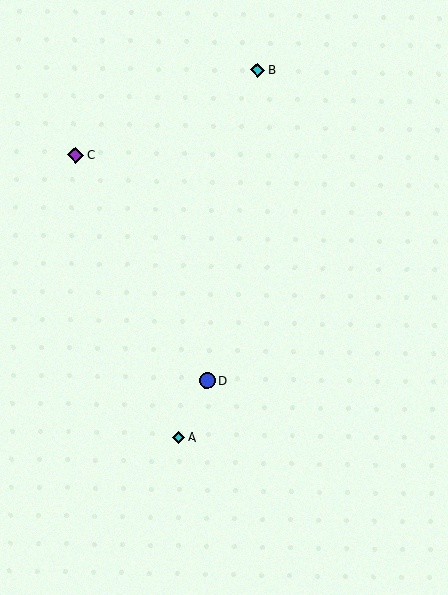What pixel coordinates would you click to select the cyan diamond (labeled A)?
Click at (178, 438) to select the cyan diamond A.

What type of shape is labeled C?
Shape C is a purple diamond.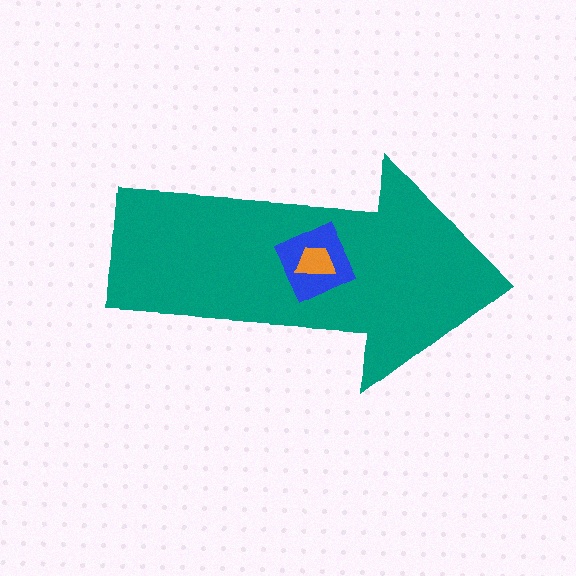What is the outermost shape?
The teal arrow.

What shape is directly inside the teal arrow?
The blue diamond.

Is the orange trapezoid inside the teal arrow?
Yes.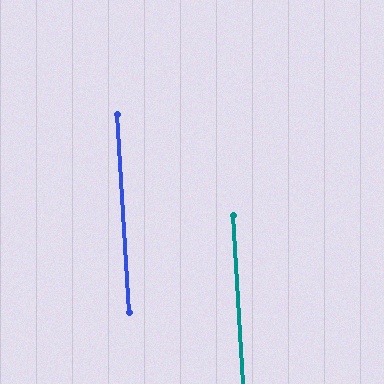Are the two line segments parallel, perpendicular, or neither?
Parallel — their directions differ by only 0.2°.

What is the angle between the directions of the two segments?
Approximately 0 degrees.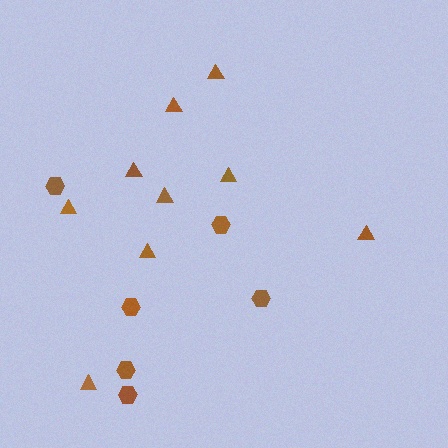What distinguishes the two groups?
There are 2 groups: one group of hexagons (6) and one group of triangles (9).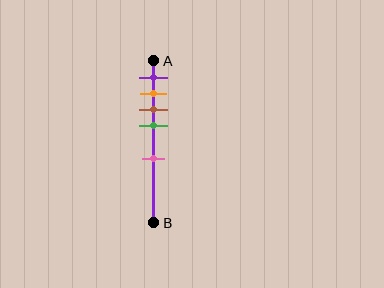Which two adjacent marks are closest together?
The orange and brown marks are the closest adjacent pair.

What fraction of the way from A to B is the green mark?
The green mark is approximately 40% (0.4) of the way from A to B.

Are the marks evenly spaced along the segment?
No, the marks are not evenly spaced.